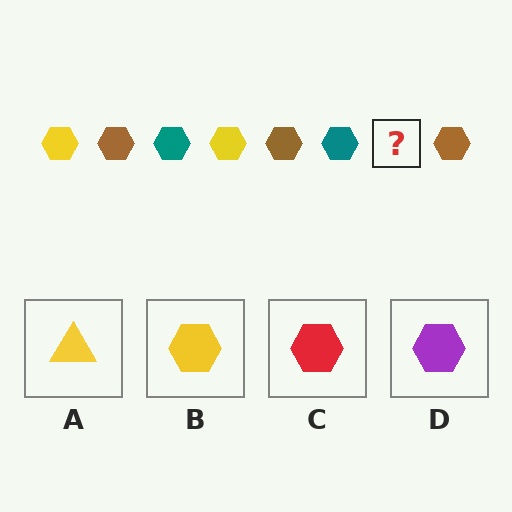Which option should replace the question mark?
Option B.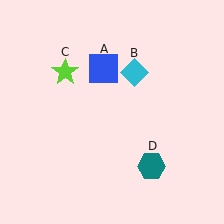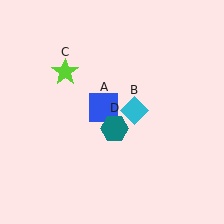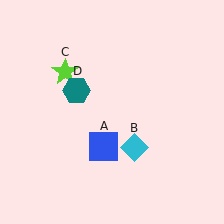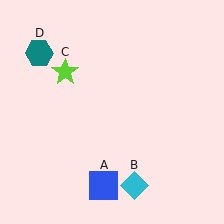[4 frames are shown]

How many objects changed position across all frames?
3 objects changed position: blue square (object A), cyan diamond (object B), teal hexagon (object D).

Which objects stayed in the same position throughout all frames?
Lime star (object C) remained stationary.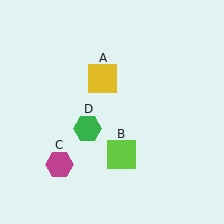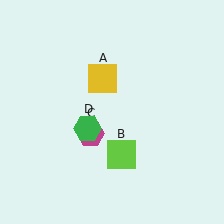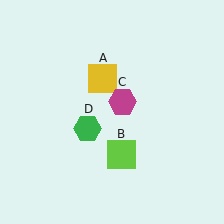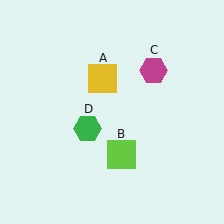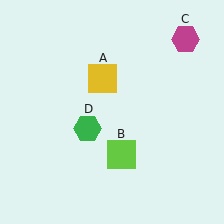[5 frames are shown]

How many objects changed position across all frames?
1 object changed position: magenta hexagon (object C).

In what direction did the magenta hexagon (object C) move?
The magenta hexagon (object C) moved up and to the right.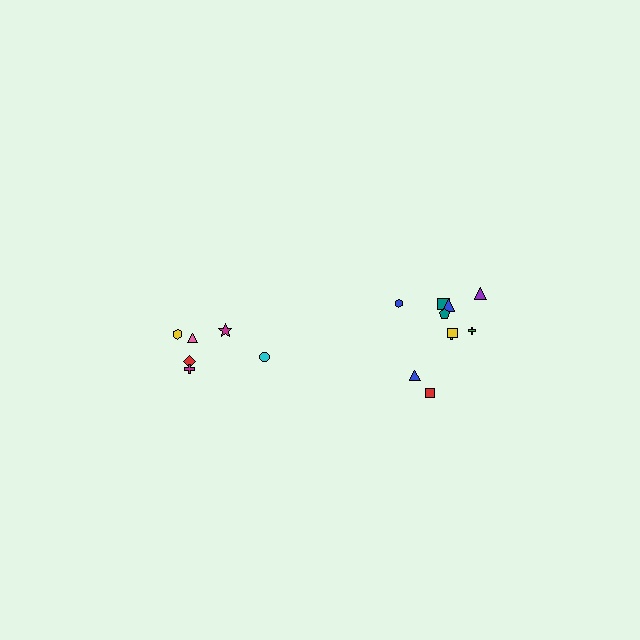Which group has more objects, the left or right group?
The right group.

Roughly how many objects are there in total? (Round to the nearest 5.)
Roughly 15 objects in total.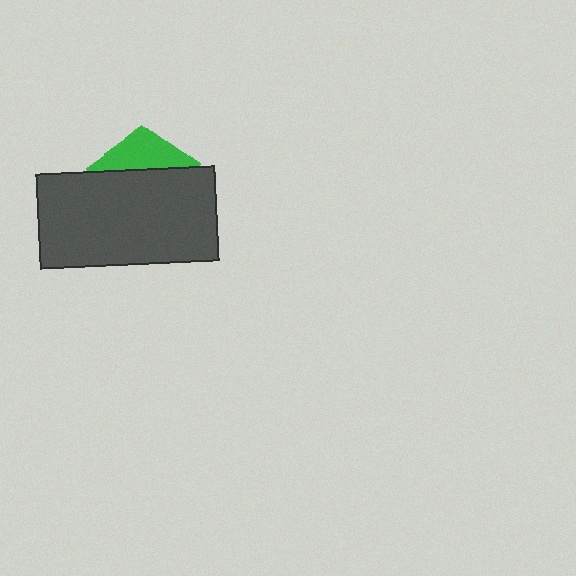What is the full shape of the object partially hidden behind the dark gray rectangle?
The partially hidden object is a green pentagon.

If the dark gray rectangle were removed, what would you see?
You would see the complete green pentagon.